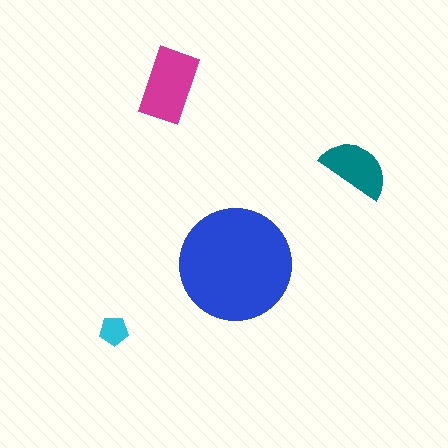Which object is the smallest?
The cyan pentagon.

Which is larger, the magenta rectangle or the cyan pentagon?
The magenta rectangle.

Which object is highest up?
The magenta rectangle is topmost.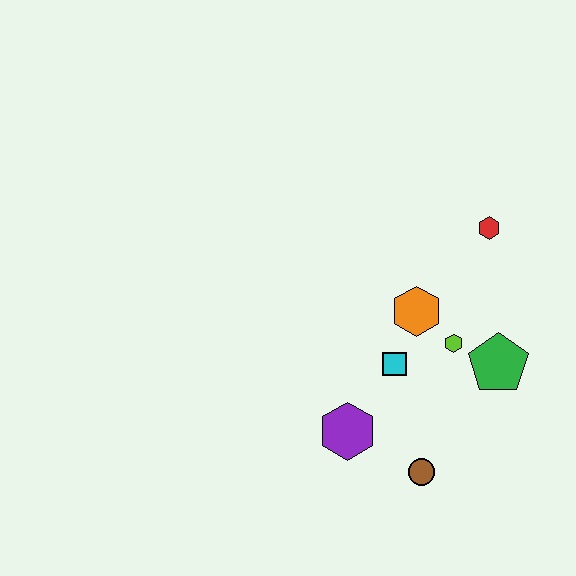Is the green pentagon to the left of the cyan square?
No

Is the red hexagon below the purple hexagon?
No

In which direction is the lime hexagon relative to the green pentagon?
The lime hexagon is to the left of the green pentagon.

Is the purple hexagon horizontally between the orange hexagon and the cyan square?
No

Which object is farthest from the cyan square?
The red hexagon is farthest from the cyan square.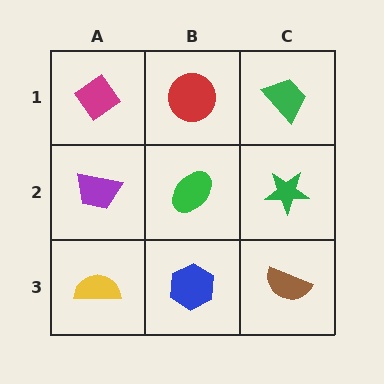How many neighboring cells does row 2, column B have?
4.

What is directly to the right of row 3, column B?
A brown semicircle.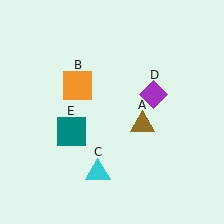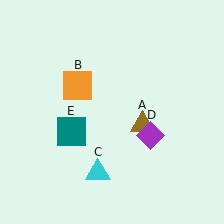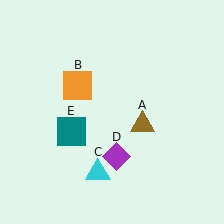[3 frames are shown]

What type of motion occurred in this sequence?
The purple diamond (object D) rotated clockwise around the center of the scene.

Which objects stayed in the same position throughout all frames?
Brown triangle (object A) and orange square (object B) and cyan triangle (object C) and teal square (object E) remained stationary.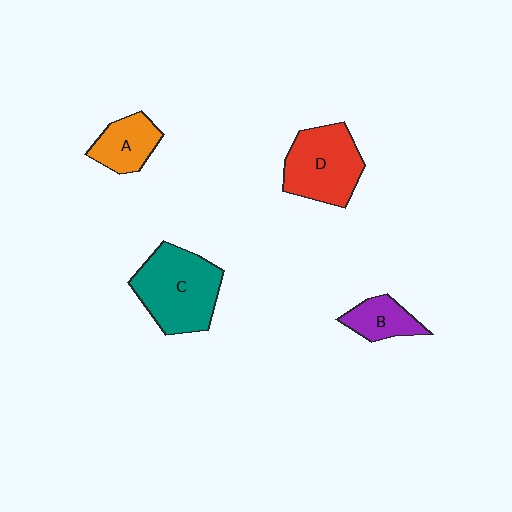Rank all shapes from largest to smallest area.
From largest to smallest: C (teal), D (red), A (orange), B (purple).